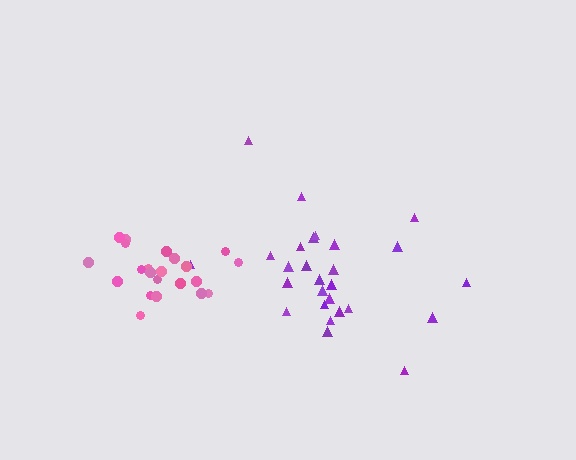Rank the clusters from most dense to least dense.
pink, purple.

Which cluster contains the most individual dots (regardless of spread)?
Purple (28).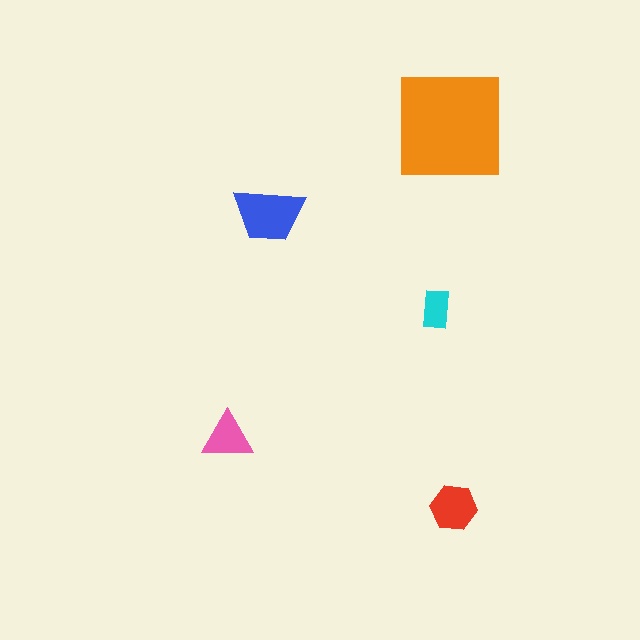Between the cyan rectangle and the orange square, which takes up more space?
The orange square.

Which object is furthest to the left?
The pink triangle is leftmost.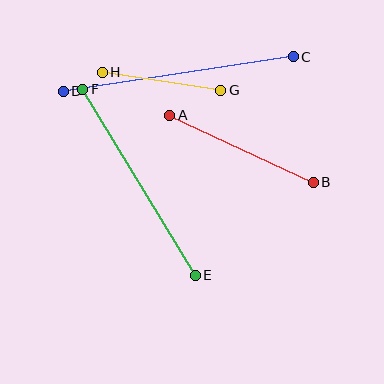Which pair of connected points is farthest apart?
Points C and D are farthest apart.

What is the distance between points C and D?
The distance is approximately 233 pixels.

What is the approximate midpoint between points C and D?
The midpoint is at approximately (178, 74) pixels.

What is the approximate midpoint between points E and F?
The midpoint is at approximately (139, 182) pixels.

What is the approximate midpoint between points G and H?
The midpoint is at approximately (161, 81) pixels.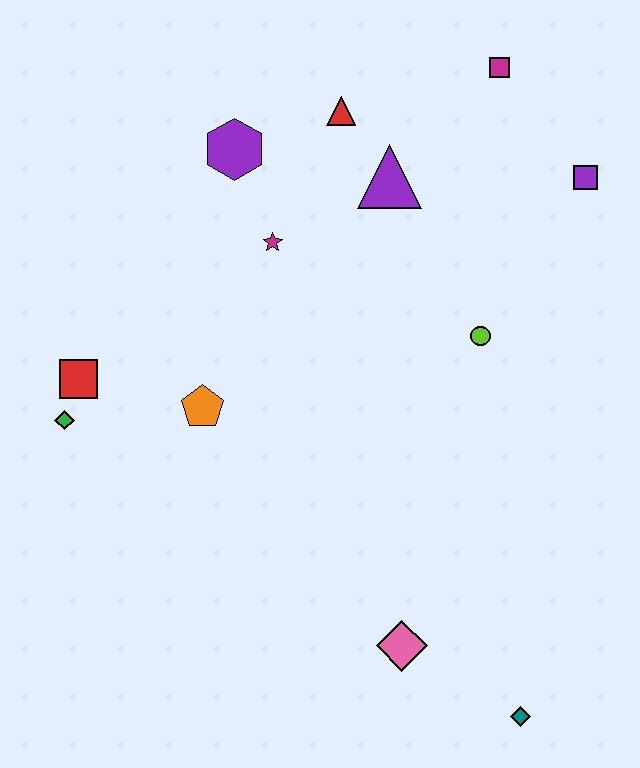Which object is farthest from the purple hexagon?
The teal diamond is farthest from the purple hexagon.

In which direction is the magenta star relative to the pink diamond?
The magenta star is above the pink diamond.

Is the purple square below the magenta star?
No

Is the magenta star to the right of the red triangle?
No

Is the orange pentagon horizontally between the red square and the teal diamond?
Yes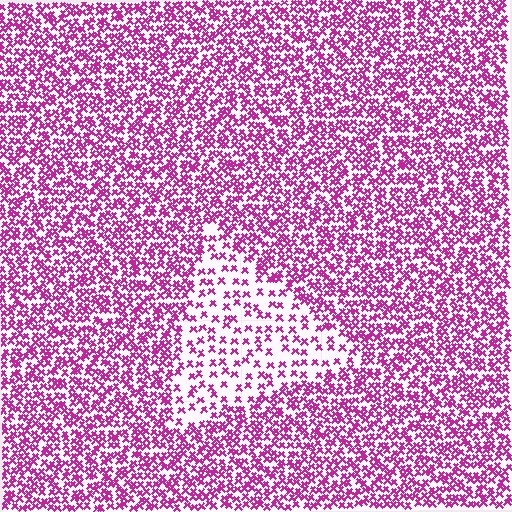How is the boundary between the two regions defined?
The boundary is defined by a change in element density (approximately 2.4x ratio). All elements are the same color, size, and shape.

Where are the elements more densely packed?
The elements are more densely packed outside the triangle boundary.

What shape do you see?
I see a triangle.